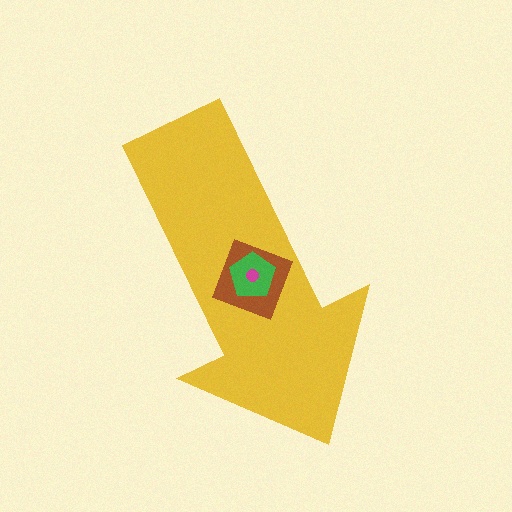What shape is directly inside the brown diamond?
The green pentagon.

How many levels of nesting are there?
4.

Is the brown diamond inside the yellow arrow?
Yes.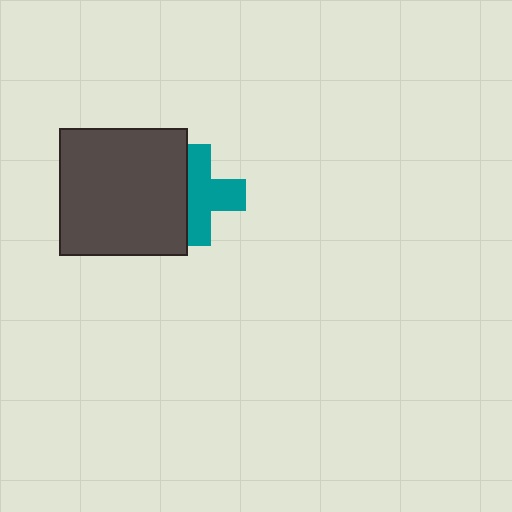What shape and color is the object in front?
The object in front is a dark gray square.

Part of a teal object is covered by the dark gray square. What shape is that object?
It is a cross.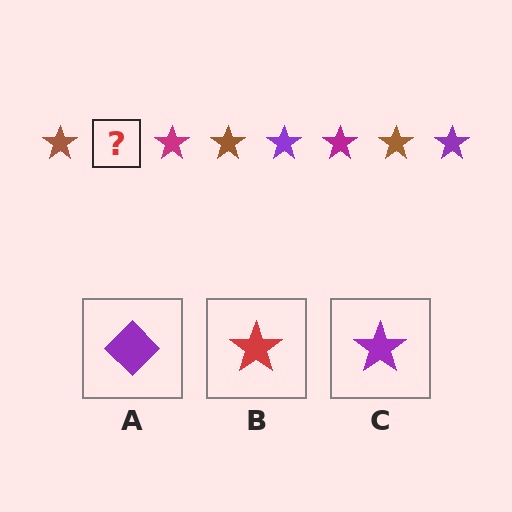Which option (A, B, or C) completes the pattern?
C.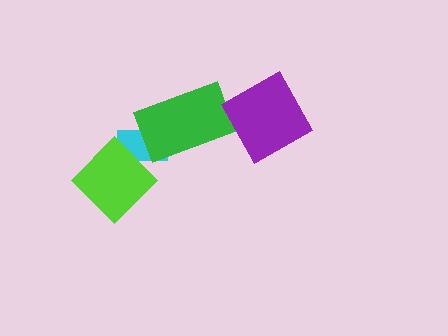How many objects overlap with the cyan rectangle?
2 objects overlap with the cyan rectangle.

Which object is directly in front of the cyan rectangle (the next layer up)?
The green rectangle is directly in front of the cyan rectangle.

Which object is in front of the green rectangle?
The purple diamond is in front of the green rectangle.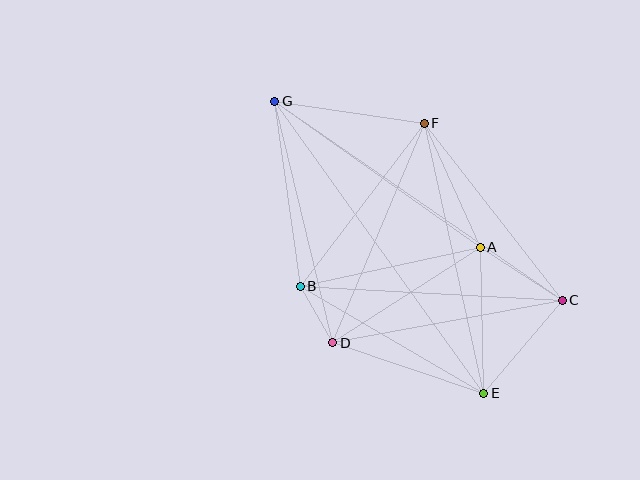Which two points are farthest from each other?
Points E and G are farthest from each other.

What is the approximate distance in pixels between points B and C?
The distance between B and C is approximately 262 pixels.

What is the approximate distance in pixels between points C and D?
The distance between C and D is approximately 233 pixels.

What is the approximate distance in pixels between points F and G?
The distance between F and G is approximately 151 pixels.